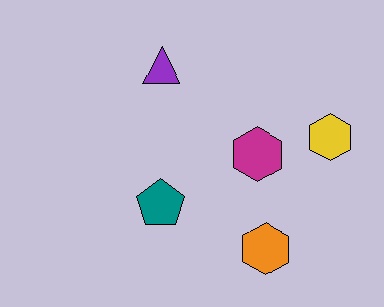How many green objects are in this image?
There are no green objects.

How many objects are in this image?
There are 5 objects.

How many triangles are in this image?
There is 1 triangle.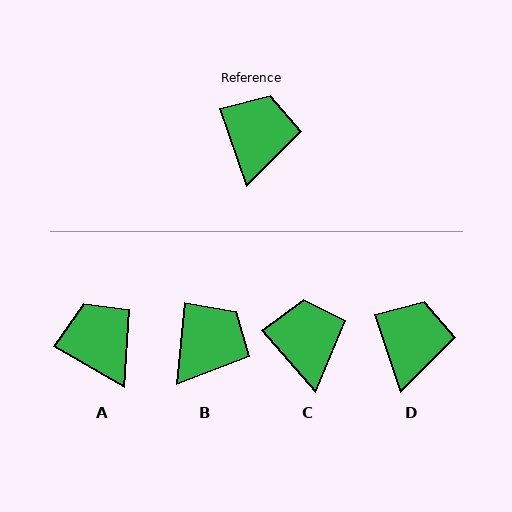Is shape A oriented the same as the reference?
No, it is off by about 41 degrees.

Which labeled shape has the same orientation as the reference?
D.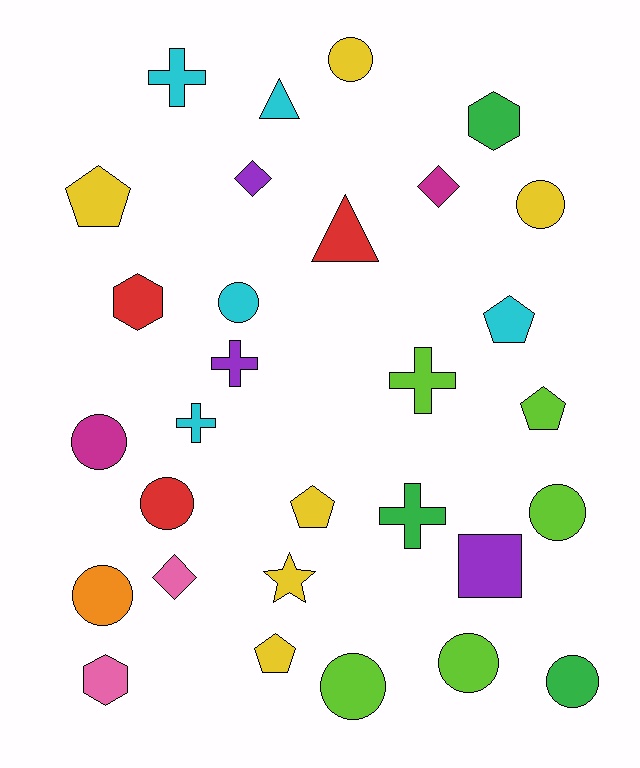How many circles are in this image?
There are 10 circles.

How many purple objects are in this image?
There are 3 purple objects.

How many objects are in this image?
There are 30 objects.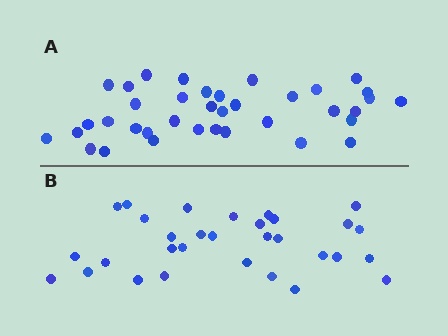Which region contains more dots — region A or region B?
Region A (the top region) has more dots.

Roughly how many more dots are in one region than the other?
Region A has about 6 more dots than region B.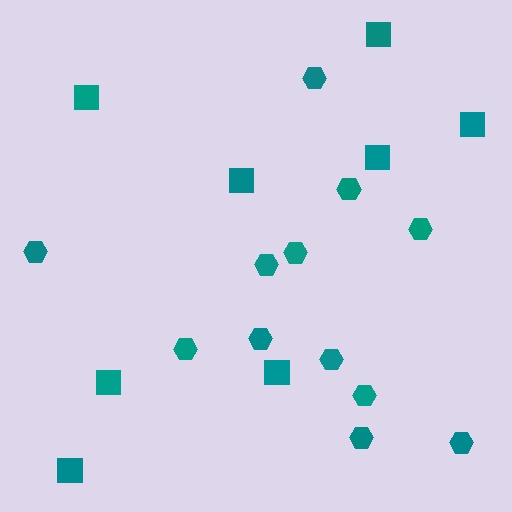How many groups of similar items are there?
There are 2 groups: one group of hexagons (12) and one group of squares (8).